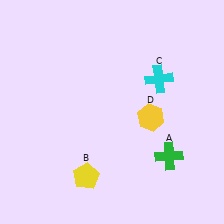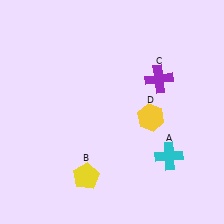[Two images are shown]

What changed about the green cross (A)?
In Image 1, A is green. In Image 2, it changed to cyan.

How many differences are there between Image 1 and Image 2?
There are 2 differences between the two images.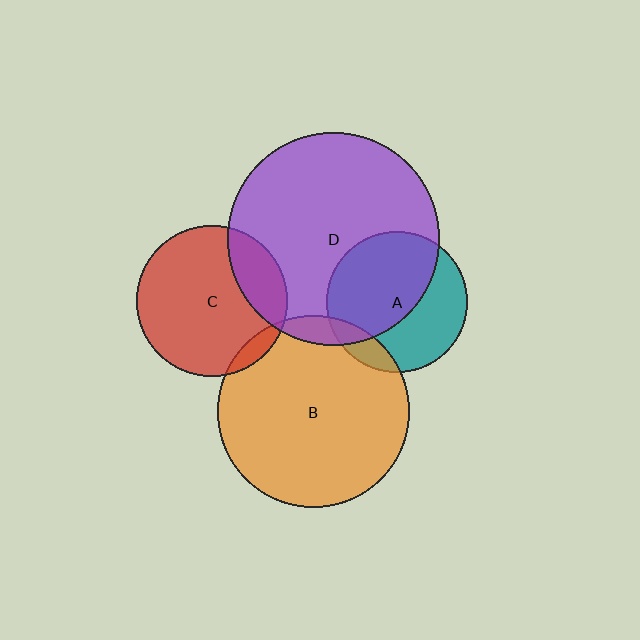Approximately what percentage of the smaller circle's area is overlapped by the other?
Approximately 5%.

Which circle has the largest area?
Circle D (purple).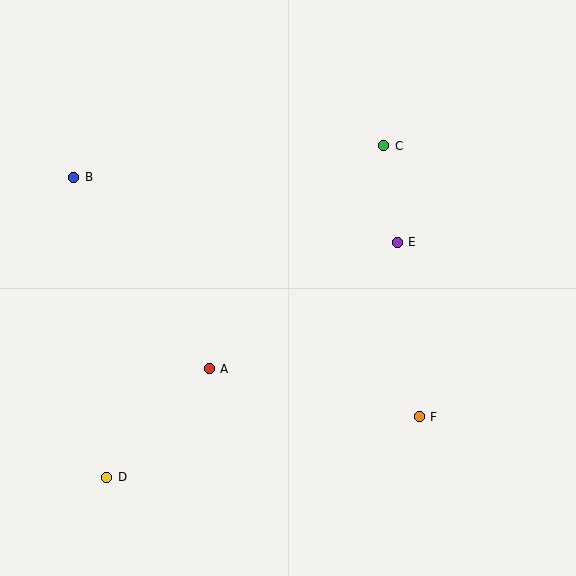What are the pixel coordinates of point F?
Point F is at (419, 417).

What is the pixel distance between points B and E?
The distance between B and E is 330 pixels.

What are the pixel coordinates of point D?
Point D is at (107, 477).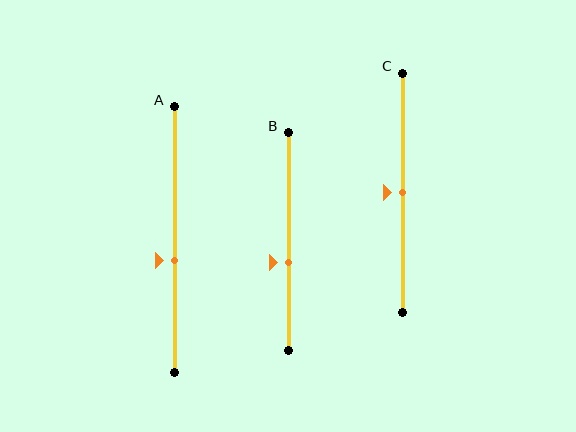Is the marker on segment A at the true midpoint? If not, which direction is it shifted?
No, the marker on segment A is shifted downward by about 8% of the segment length.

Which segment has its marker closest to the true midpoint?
Segment C has its marker closest to the true midpoint.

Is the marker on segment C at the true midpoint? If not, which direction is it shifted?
Yes, the marker on segment C is at the true midpoint.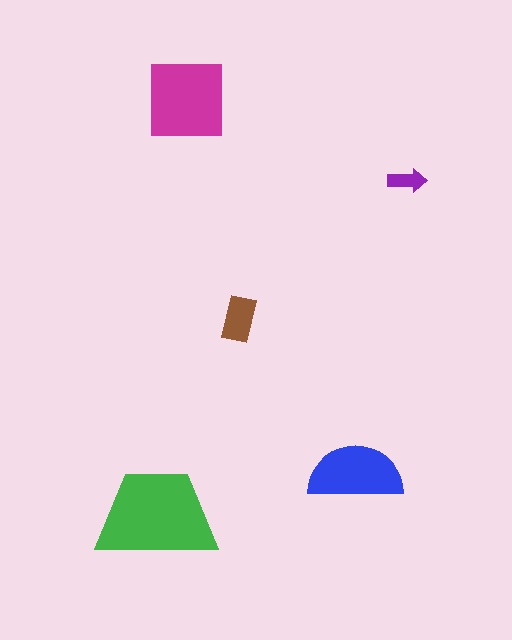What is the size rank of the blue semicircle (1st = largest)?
3rd.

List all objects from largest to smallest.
The green trapezoid, the magenta square, the blue semicircle, the brown rectangle, the purple arrow.